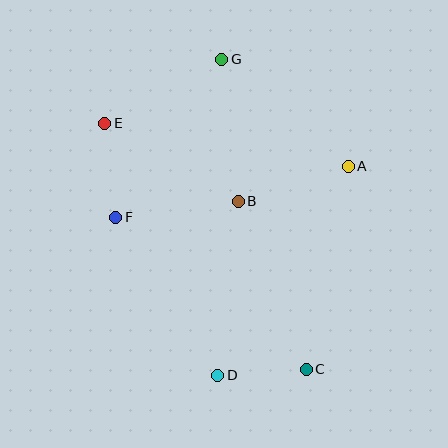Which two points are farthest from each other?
Points C and G are farthest from each other.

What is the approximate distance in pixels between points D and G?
The distance between D and G is approximately 316 pixels.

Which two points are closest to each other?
Points C and D are closest to each other.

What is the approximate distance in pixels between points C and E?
The distance between C and E is approximately 318 pixels.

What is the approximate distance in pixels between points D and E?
The distance between D and E is approximately 276 pixels.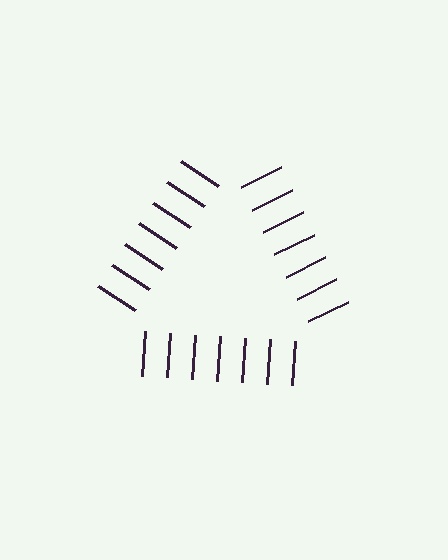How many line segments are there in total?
21 — 7 along each of the 3 edges.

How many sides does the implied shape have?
3 sides — the line-ends trace a triangle.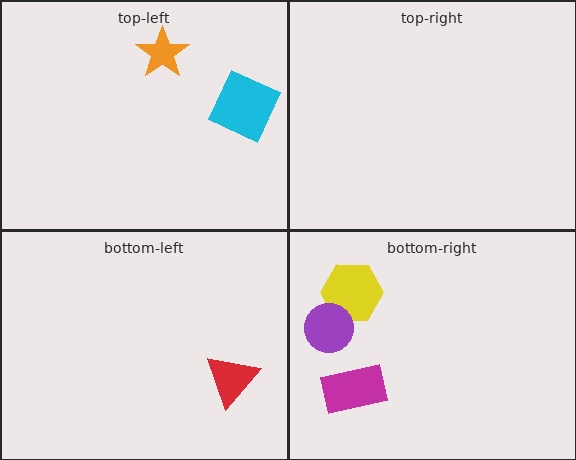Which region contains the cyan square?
The top-left region.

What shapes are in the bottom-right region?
The yellow hexagon, the magenta rectangle, the purple circle.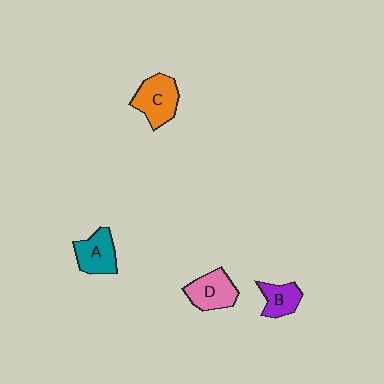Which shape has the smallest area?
Shape B (purple).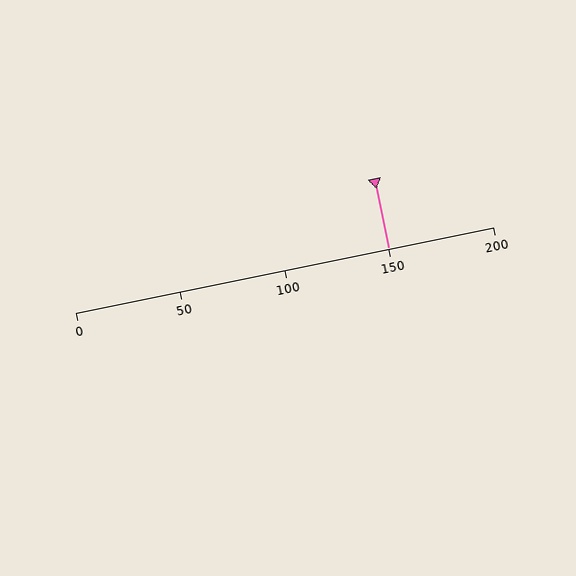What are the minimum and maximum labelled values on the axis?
The axis runs from 0 to 200.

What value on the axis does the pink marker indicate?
The marker indicates approximately 150.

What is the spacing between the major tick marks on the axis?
The major ticks are spaced 50 apart.